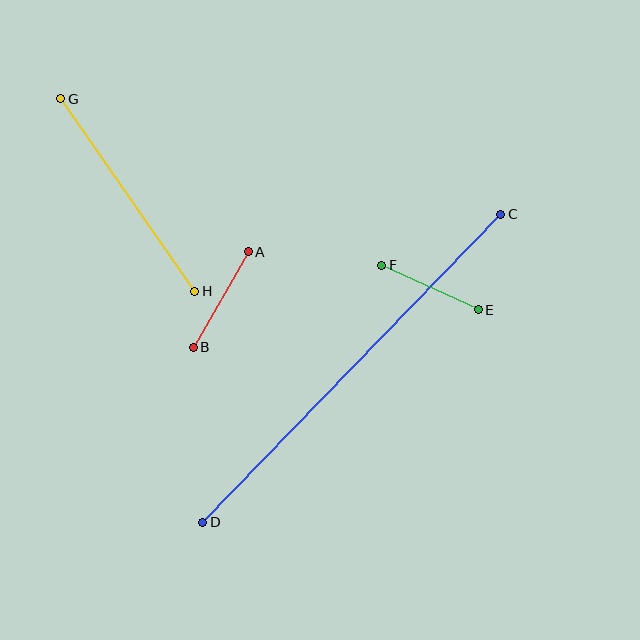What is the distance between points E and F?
The distance is approximately 106 pixels.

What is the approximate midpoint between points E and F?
The midpoint is at approximately (430, 288) pixels.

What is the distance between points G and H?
The distance is approximately 234 pixels.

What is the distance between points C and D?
The distance is approximately 429 pixels.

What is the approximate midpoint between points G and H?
The midpoint is at approximately (128, 195) pixels.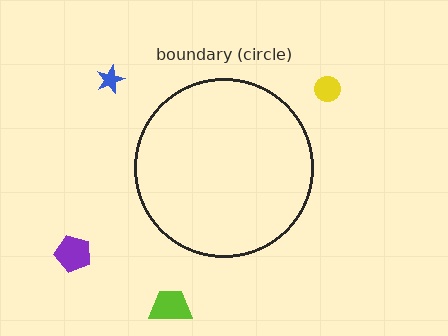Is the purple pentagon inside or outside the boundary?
Outside.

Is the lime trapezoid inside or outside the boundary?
Outside.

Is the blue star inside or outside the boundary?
Outside.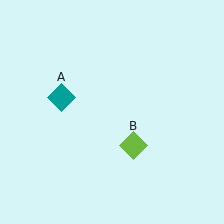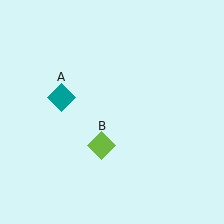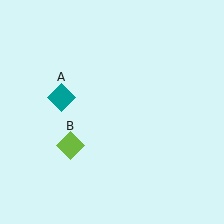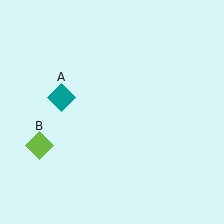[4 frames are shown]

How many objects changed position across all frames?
1 object changed position: lime diamond (object B).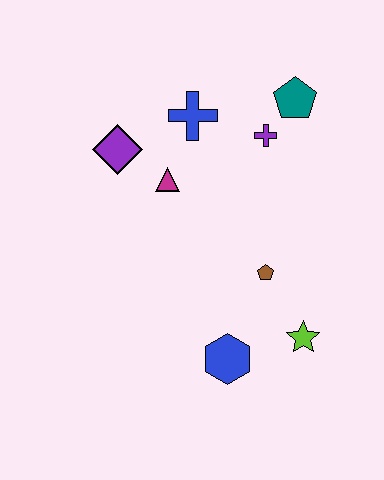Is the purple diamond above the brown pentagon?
Yes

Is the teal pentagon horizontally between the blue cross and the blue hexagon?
No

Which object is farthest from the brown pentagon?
The purple diamond is farthest from the brown pentagon.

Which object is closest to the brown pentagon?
The lime star is closest to the brown pentagon.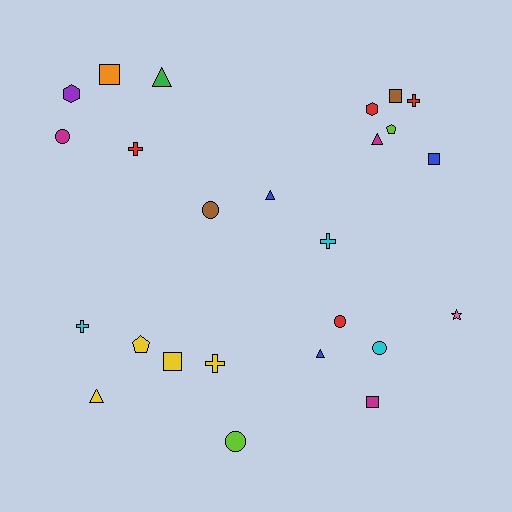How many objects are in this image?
There are 25 objects.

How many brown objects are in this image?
There are 2 brown objects.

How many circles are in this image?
There are 5 circles.